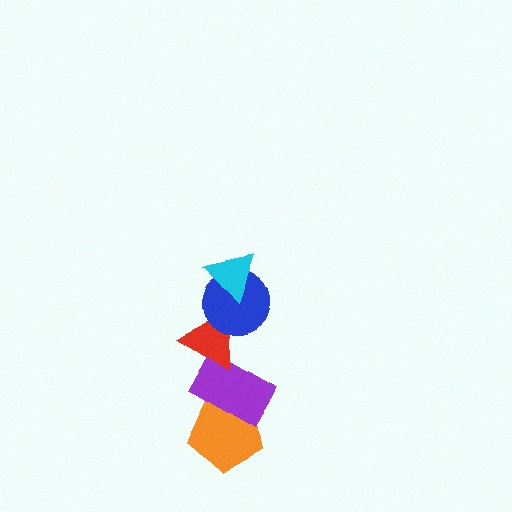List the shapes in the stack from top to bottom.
From top to bottom: the cyan triangle, the blue circle, the red triangle, the purple rectangle, the orange pentagon.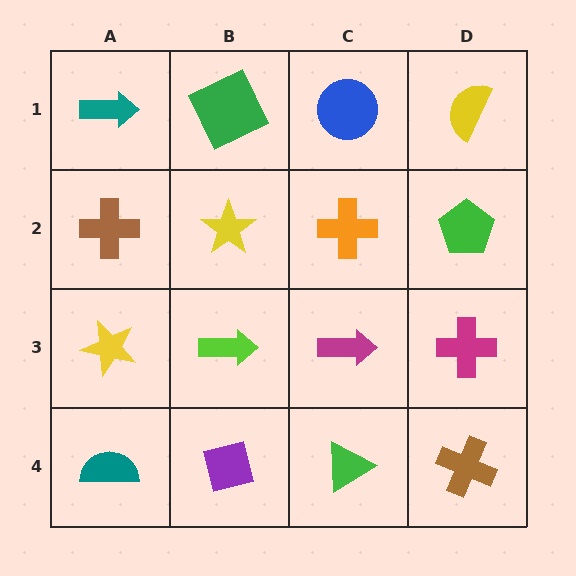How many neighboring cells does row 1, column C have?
3.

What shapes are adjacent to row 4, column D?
A magenta cross (row 3, column D), a green triangle (row 4, column C).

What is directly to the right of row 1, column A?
A green square.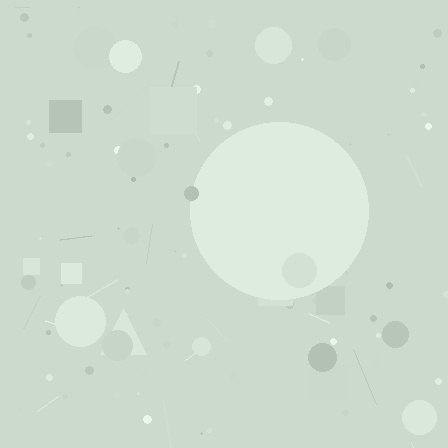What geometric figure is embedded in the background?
A circle is embedded in the background.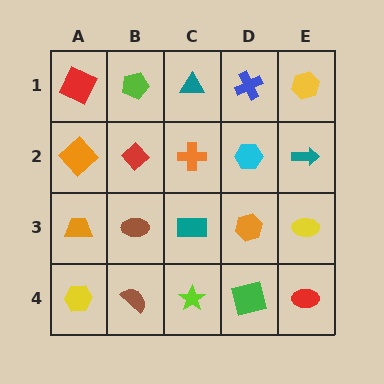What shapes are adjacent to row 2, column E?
A yellow hexagon (row 1, column E), a yellow ellipse (row 3, column E), a cyan hexagon (row 2, column D).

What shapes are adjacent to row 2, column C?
A teal triangle (row 1, column C), a teal rectangle (row 3, column C), a red diamond (row 2, column B), a cyan hexagon (row 2, column D).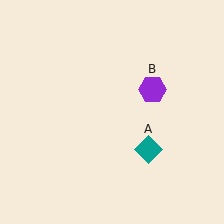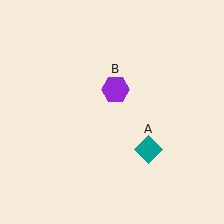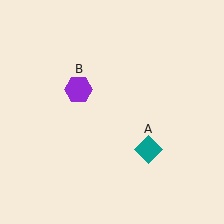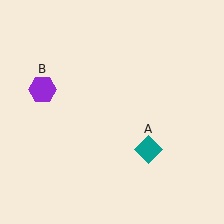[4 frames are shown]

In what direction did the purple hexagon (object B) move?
The purple hexagon (object B) moved left.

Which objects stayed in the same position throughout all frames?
Teal diamond (object A) remained stationary.